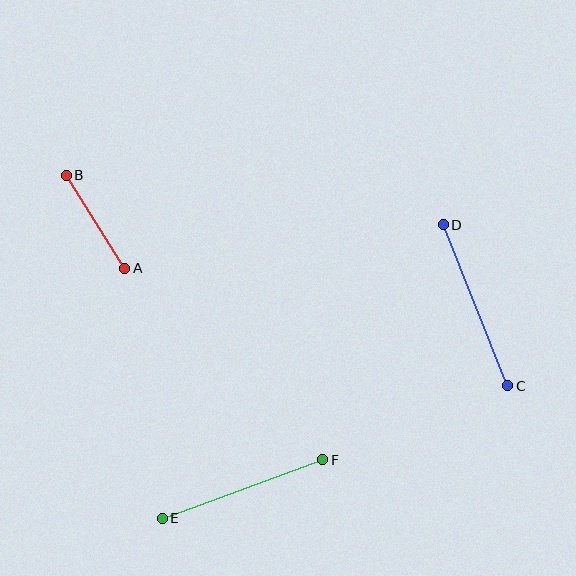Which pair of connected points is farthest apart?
Points C and D are farthest apart.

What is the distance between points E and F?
The distance is approximately 171 pixels.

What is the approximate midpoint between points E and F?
The midpoint is at approximately (242, 489) pixels.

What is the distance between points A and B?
The distance is approximately 110 pixels.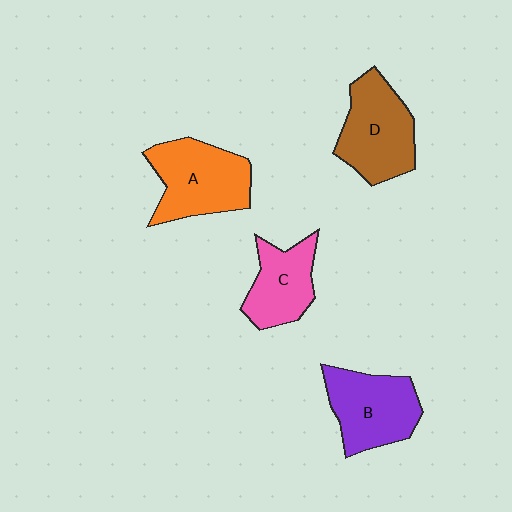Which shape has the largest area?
Shape A (orange).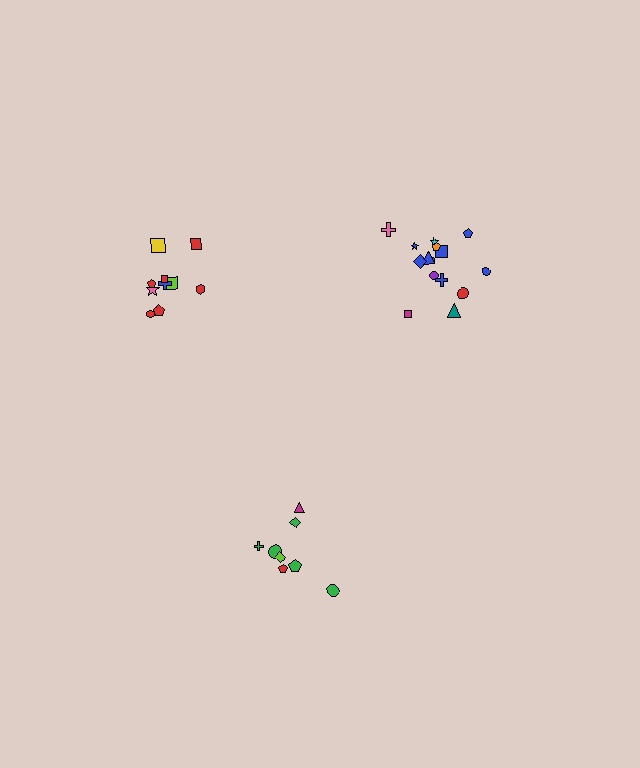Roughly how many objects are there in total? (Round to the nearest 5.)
Roughly 35 objects in total.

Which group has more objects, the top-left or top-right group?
The top-right group.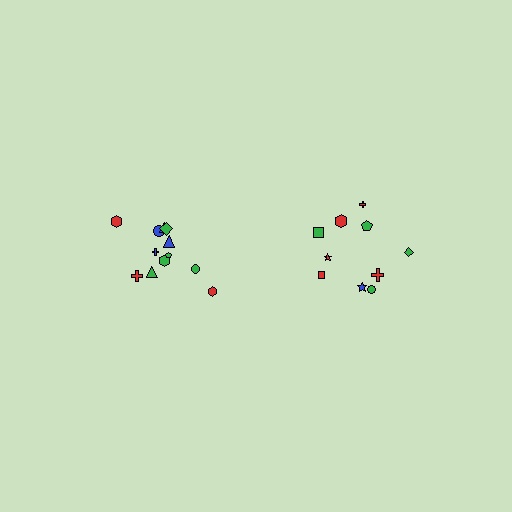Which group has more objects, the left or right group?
The left group.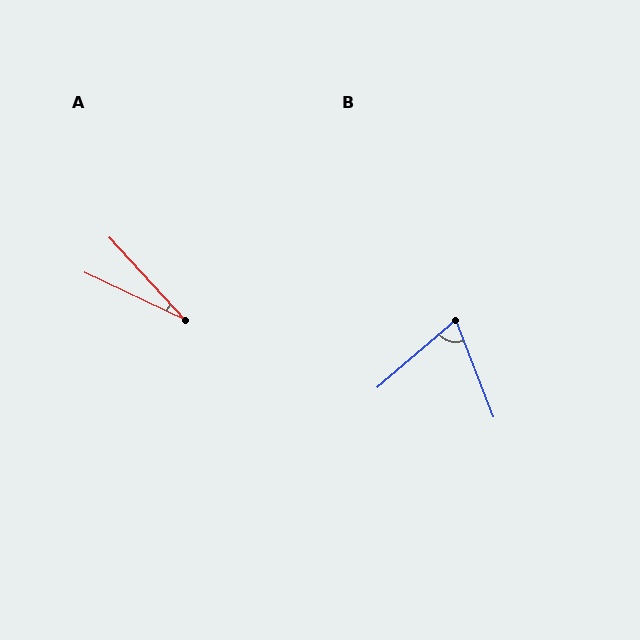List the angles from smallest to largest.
A (22°), B (71°).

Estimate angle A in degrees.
Approximately 22 degrees.